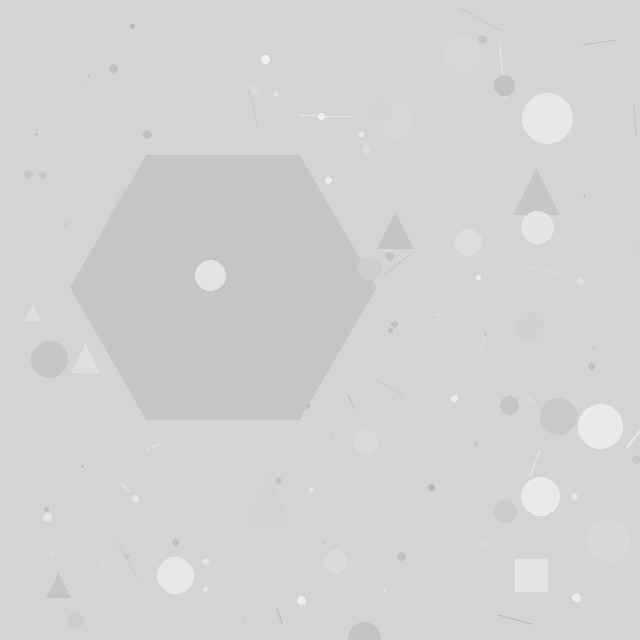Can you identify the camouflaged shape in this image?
The camouflaged shape is a hexagon.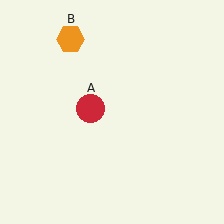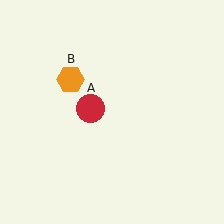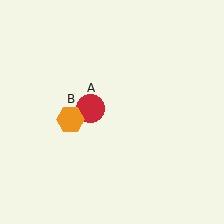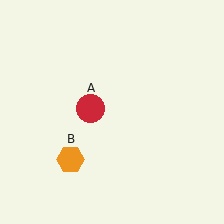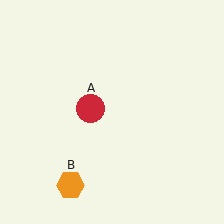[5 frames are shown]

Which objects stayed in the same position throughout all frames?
Red circle (object A) remained stationary.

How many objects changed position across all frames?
1 object changed position: orange hexagon (object B).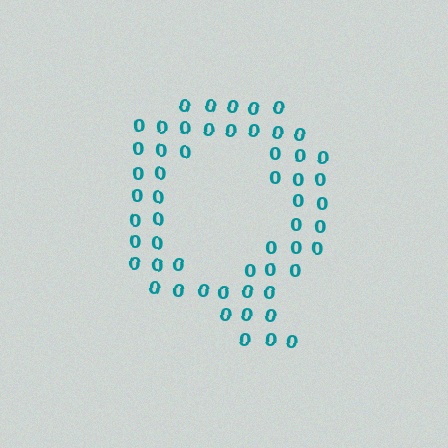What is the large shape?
The large shape is the letter Q.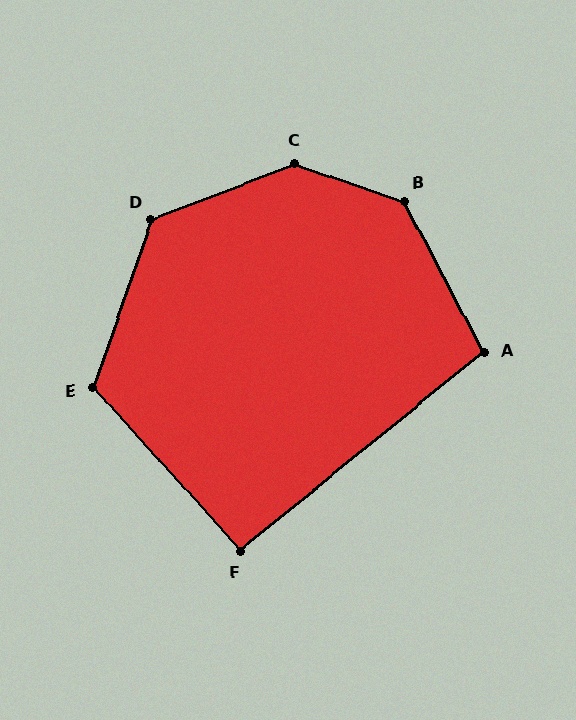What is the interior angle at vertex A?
Approximately 101 degrees (obtuse).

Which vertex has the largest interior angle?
C, at approximately 140 degrees.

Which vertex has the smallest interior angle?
F, at approximately 93 degrees.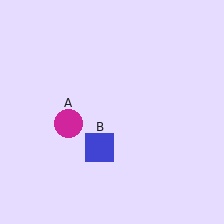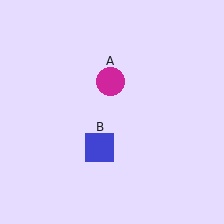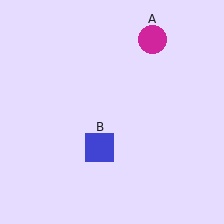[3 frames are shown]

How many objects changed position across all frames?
1 object changed position: magenta circle (object A).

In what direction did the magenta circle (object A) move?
The magenta circle (object A) moved up and to the right.